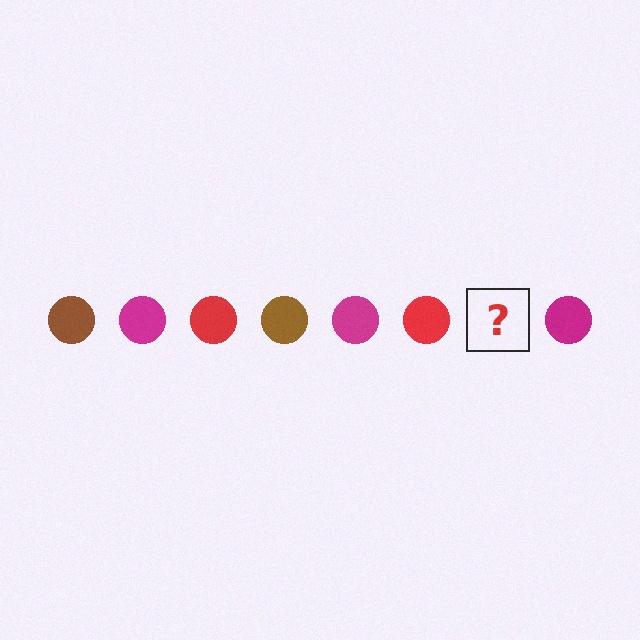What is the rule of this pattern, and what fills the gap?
The rule is that the pattern cycles through brown, magenta, red circles. The gap should be filled with a brown circle.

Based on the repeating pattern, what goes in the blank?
The blank should be a brown circle.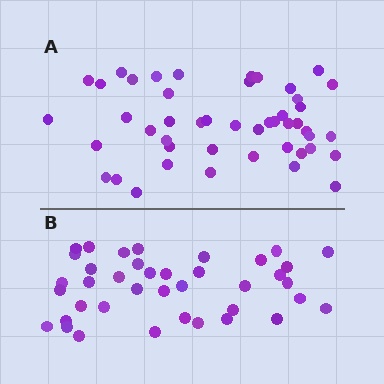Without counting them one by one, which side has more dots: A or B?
Region A (the top region) has more dots.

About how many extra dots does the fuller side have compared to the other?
Region A has roughly 8 or so more dots than region B.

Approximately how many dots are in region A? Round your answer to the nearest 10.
About 50 dots. (The exact count is 47, which rounds to 50.)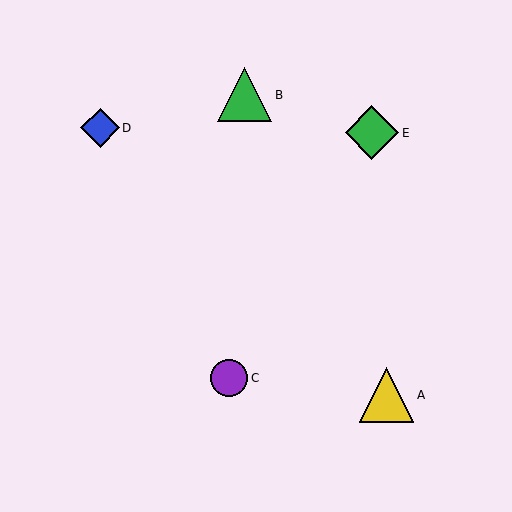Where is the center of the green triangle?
The center of the green triangle is at (245, 95).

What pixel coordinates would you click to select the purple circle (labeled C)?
Click at (229, 378) to select the purple circle C.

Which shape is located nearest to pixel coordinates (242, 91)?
The green triangle (labeled B) at (245, 95) is nearest to that location.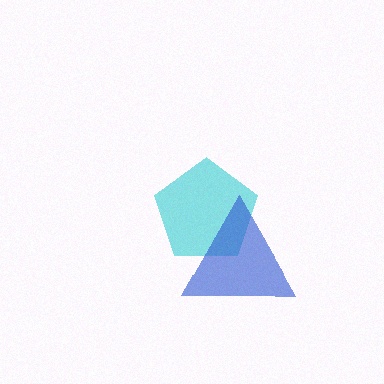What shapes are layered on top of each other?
The layered shapes are: a cyan pentagon, a blue triangle.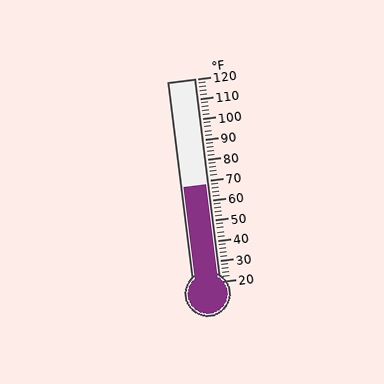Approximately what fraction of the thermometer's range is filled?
The thermometer is filled to approximately 50% of its range.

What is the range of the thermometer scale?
The thermometer scale ranges from 20°F to 120°F.